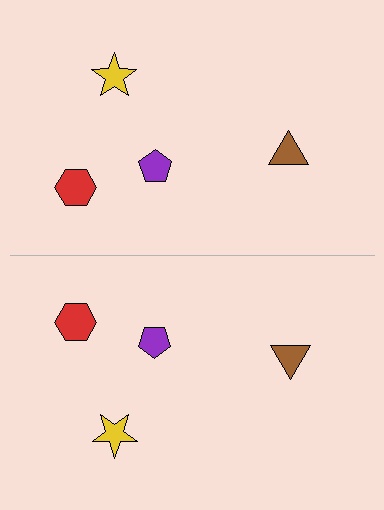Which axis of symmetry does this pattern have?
The pattern has a horizontal axis of symmetry running through the center of the image.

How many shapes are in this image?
There are 8 shapes in this image.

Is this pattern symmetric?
Yes, this pattern has bilateral (reflection) symmetry.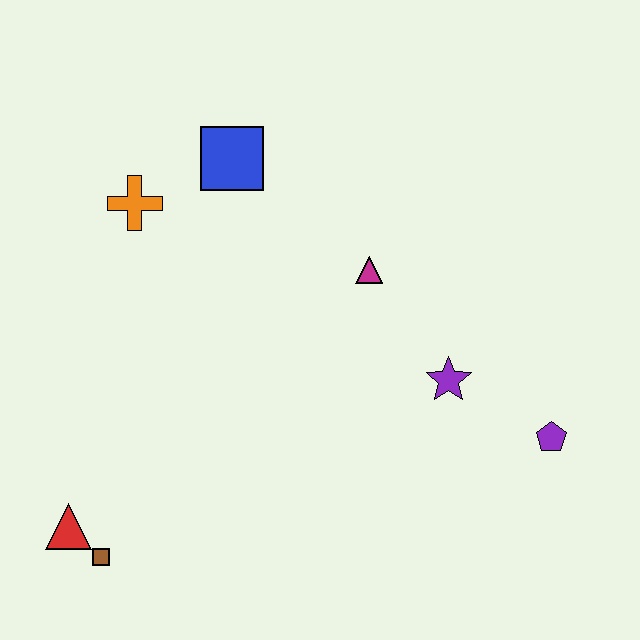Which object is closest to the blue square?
The orange cross is closest to the blue square.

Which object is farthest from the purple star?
The red triangle is farthest from the purple star.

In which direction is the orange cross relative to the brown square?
The orange cross is above the brown square.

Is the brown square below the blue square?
Yes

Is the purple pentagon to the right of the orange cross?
Yes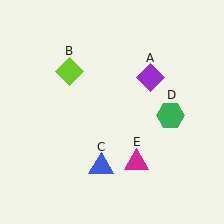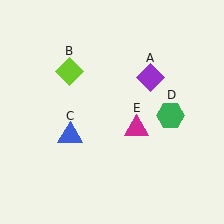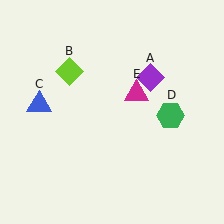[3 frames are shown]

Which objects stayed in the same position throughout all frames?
Purple diamond (object A) and lime diamond (object B) and green hexagon (object D) remained stationary.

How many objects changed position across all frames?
2 objects changed position: blue triangle (object C), magenta triangle (object E).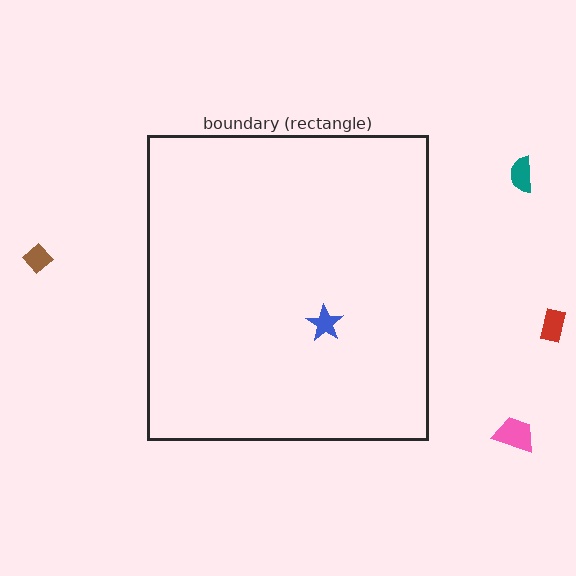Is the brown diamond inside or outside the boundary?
Outside.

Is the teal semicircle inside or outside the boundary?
Outside.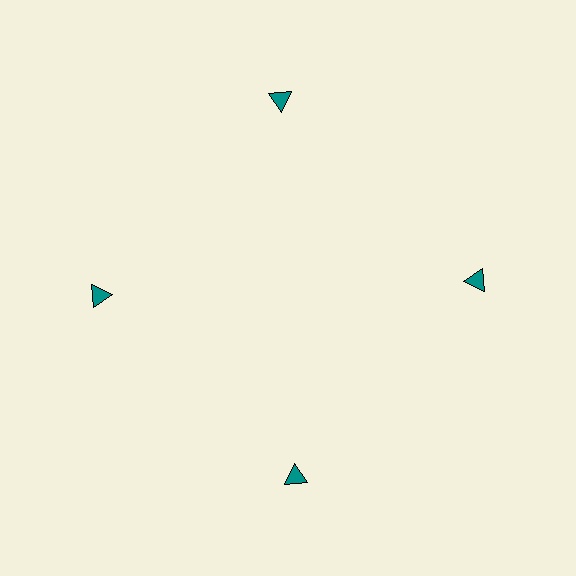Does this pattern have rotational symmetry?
Yes, this pattern has 4-fold rotational symmetry. It looks the same after rotating 90 degrees around the center.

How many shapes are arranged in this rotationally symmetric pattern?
There are 4 shapes, arranged in 4 groups of 1.